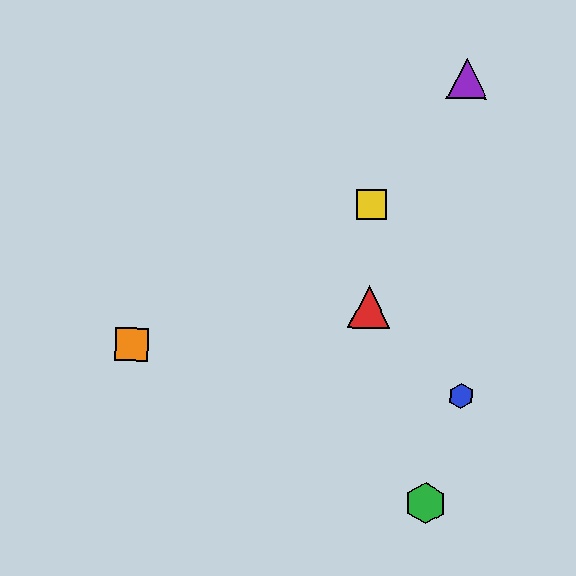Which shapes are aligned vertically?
The red triangle, the yellow square are aligned vertically.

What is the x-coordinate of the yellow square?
The yellow square is at x≈371.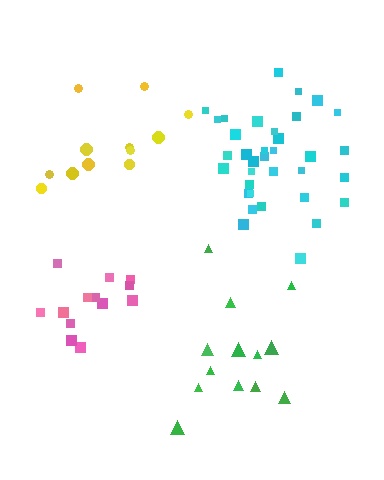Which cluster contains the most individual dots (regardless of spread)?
Cyan (35).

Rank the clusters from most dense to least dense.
cyan, pink, green, yellow.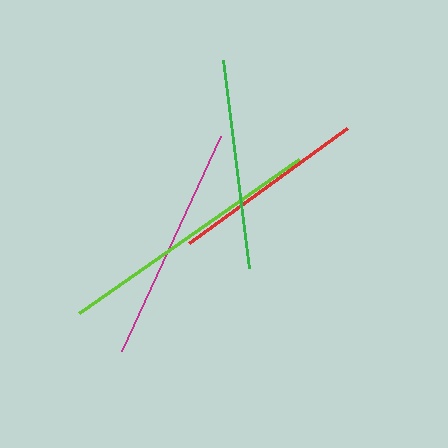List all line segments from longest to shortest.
From longest to shortest: lime, magenta, green, red.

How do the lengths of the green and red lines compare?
The green and red lines are approximately the same length.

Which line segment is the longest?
The lime line is the longest at approximately 269 pixels.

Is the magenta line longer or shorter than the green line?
The magenta line is longer than the green line.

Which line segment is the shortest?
The red line is the shortest at approximately 195 pixels.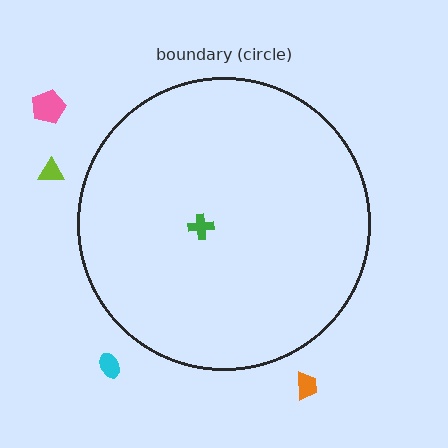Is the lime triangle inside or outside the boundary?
Outside.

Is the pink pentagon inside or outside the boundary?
Outside.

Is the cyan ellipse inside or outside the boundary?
Outside.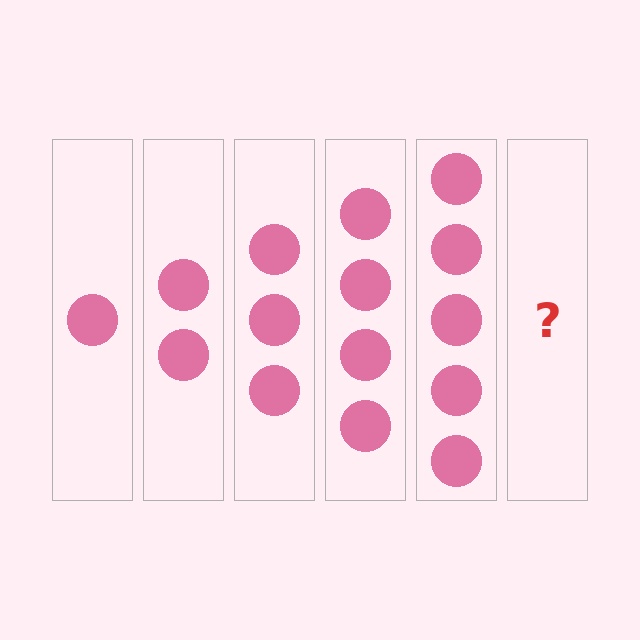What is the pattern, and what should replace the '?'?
The pattern is that each step adds one more circle. The '?' should be 6 circles.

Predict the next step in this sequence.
The next step is 6 circles.